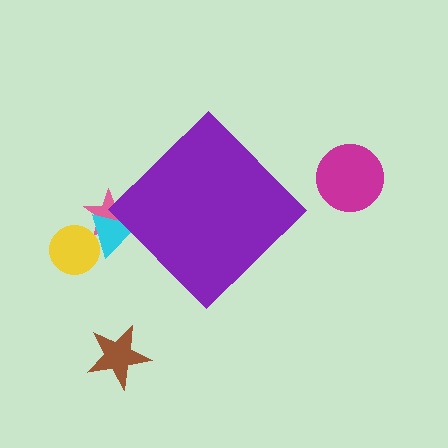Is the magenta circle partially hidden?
No, the magenta circle is fully visible.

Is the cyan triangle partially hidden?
Yes, the cyan triangle is partially hidden behind the purple diamond.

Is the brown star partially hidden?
No, the brown star is fully visible.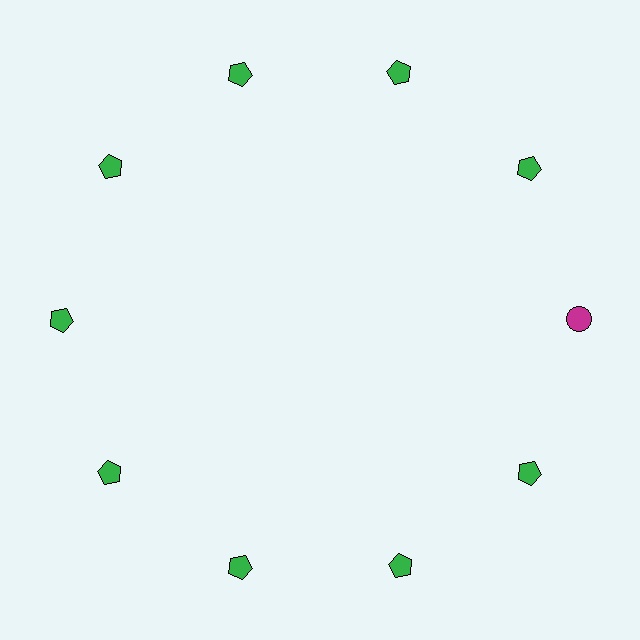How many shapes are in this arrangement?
There are 10 shapes arranged in a ring pattern.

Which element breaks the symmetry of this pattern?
The magenta circle at roughly the 3 o'clock position breaks the symmetry. All other shapes are green pentagons.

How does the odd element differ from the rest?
It differs in both color (magenta instead of green) and shape (circle instead of pentagon).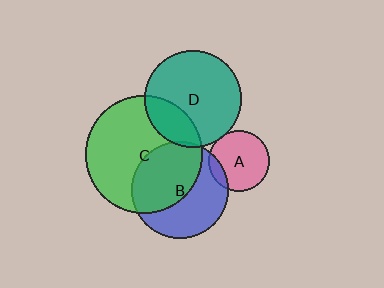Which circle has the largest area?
Circle C (green).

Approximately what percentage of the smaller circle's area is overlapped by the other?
Approximately 50%.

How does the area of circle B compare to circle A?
Approximately 2.5 times.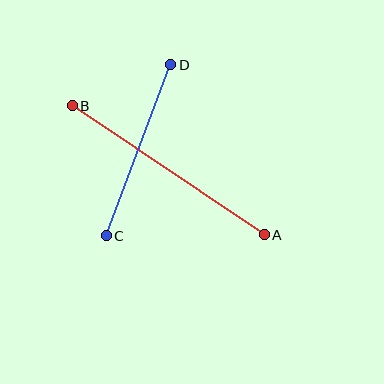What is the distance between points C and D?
The distance is approximately 183 pixels.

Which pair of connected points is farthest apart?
Points A and B are farthest apart.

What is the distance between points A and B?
The distance is approximately 231 pixels.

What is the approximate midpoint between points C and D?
The midpoint is at approximately (139, 150) pixels.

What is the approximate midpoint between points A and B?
The midpoint is at approximately (168, 170) pixels.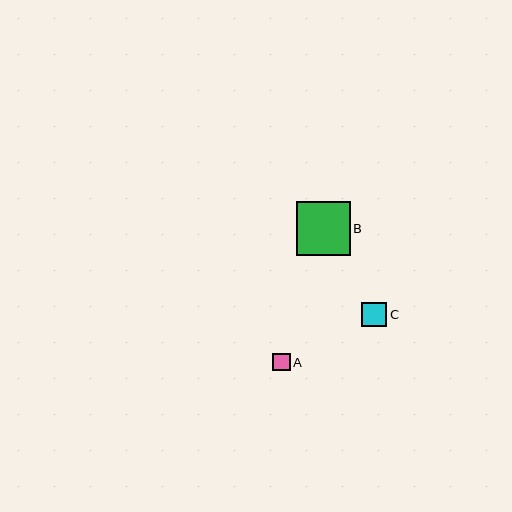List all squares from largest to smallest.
From largest to smallest: B, C, A.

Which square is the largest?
Square B is the largest with a size of approximately 53 pixels.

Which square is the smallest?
Square A is the smallest with a size of approximately 18 pixels.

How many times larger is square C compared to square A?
Square C is approximately 1.4 times the size of square A.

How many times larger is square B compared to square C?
Square B is approximately 2.2 times the size of square C.